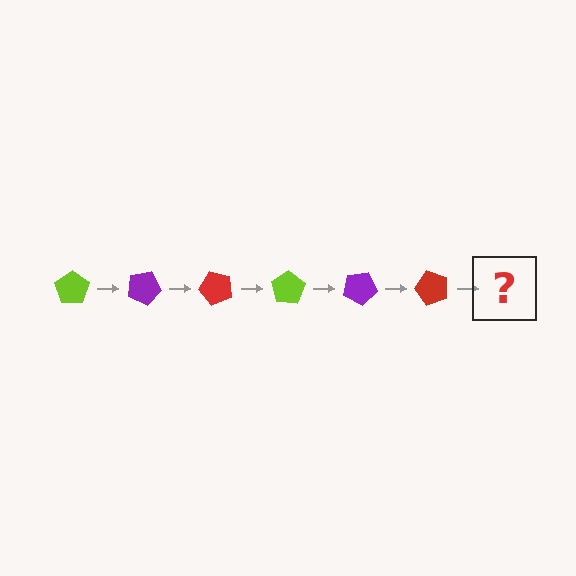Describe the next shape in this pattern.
It should be a lime pentagon, rotated 150 degrees from the start.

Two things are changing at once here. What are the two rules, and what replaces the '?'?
The two rules are that it rotates 25 degrees each step and the color cycles through lime, purple, and red. The '?' should be a lime pentagon, rotated 150 degrees from the start.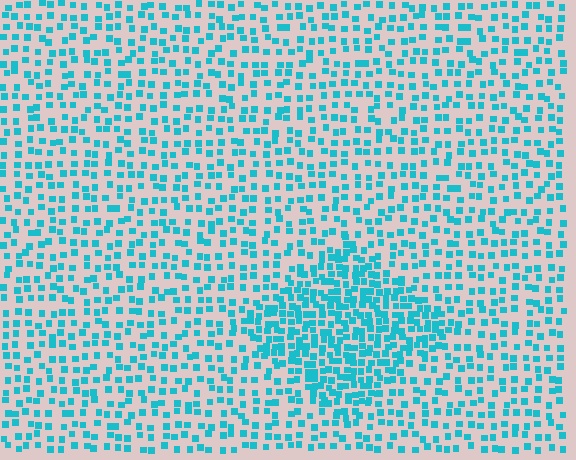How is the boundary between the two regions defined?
The boundary is defined by a change in element density (approximately 2.0x ratio). All elements are the same color, size, and shape.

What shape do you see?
I see a diamond.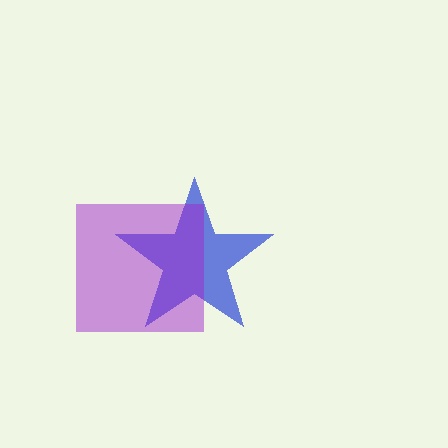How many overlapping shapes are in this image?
There are 2 overlapping shapes in the image.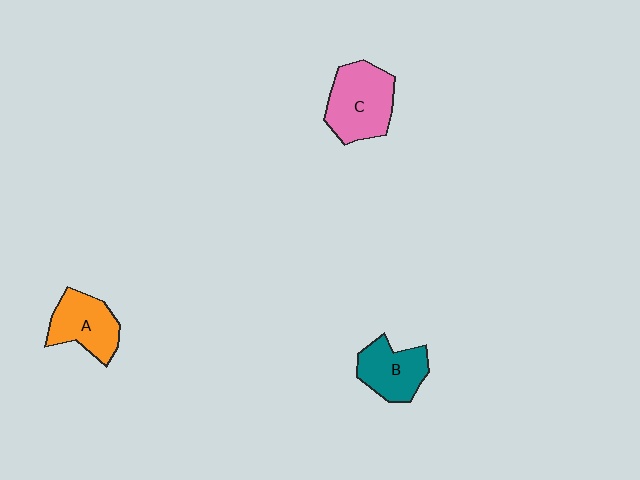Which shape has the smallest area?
Shape B (teal).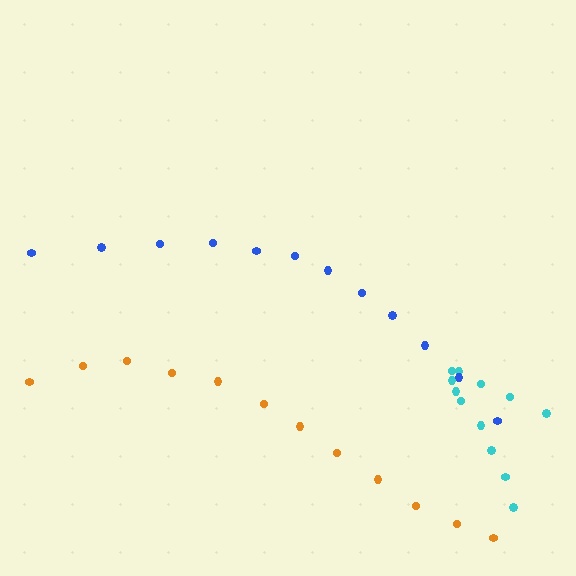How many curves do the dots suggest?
There are 3 distinct paths.